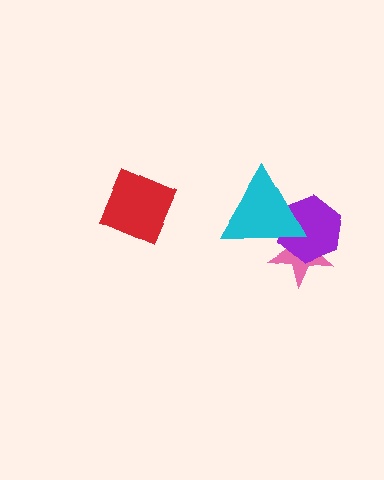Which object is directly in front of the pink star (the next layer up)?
The purple hexagon is directly in front of the pink star.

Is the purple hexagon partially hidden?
Yes, it is partially covered by another shape.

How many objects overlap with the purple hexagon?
2 objects overlap with the purple hexagon.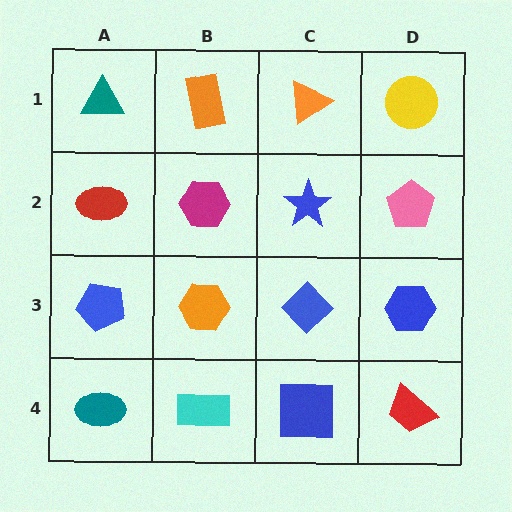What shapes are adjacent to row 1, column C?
A blue star (row 2, column C), an orange rectangle (row 1, column B), a yellow circle (row 1, column D).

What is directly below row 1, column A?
A red ellipse.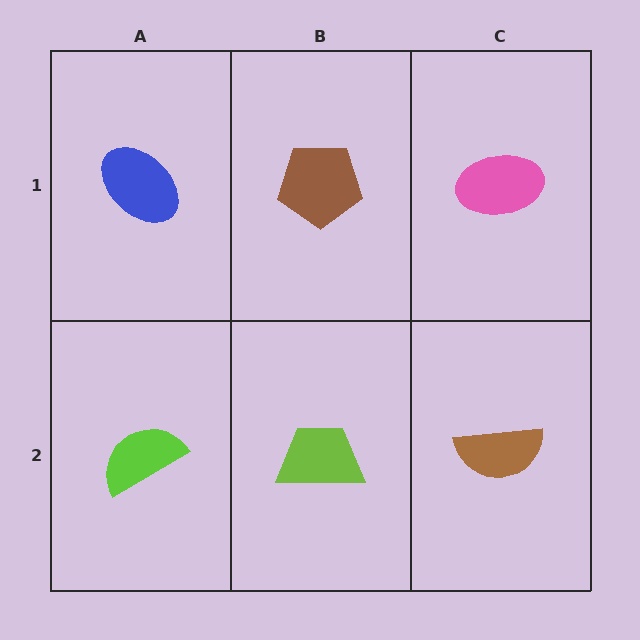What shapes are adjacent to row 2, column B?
A brown pentagon (row 1, column B), a lime semicircle (row 2, column A), a brown semicircle (row 2, column C).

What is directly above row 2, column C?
A pink ellipse.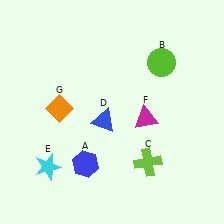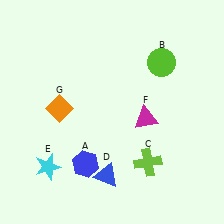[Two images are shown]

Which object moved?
The blue triangle (D) moved down.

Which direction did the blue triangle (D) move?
The blue triangle (D) moved down.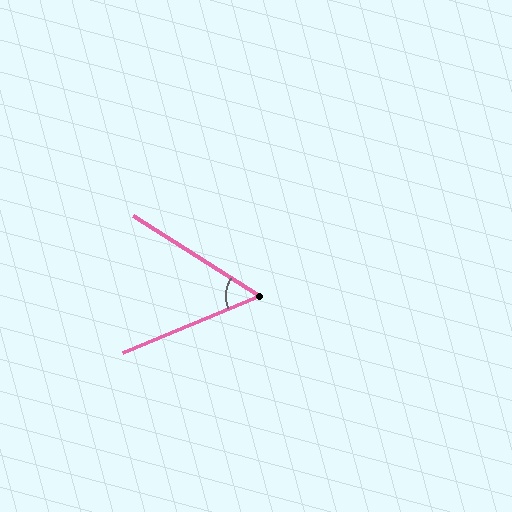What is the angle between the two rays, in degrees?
Approximately 55 degrees.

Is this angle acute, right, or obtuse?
It is acute.